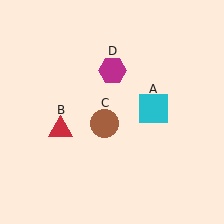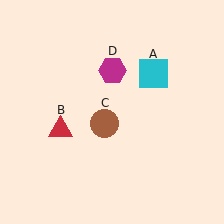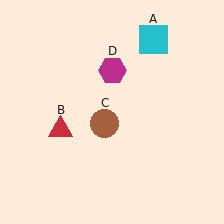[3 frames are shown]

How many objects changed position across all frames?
1 object changed position: cyan square (object A).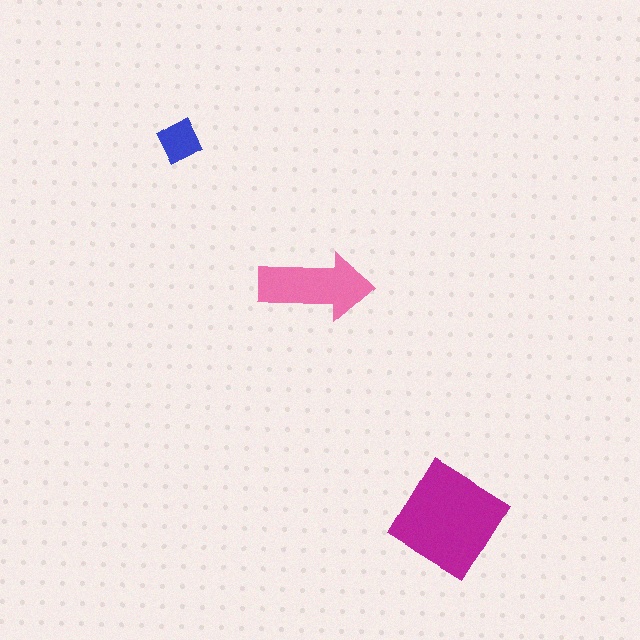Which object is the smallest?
The blue diamond.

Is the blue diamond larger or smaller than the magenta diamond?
Smaller.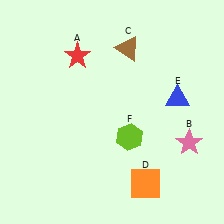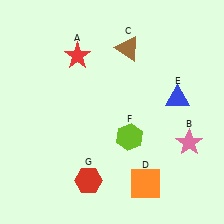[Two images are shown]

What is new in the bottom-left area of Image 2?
A red hexagon (G) was added in the bottom-left area of Image 2.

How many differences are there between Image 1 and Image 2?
There is 1 difference between the two images.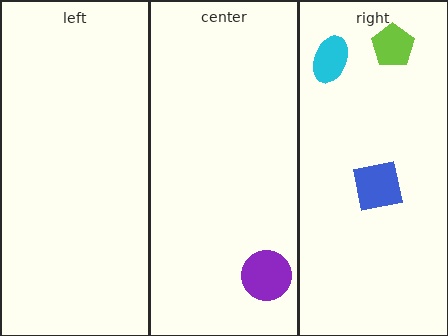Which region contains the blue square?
The right region.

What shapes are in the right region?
The lime pentagon, the blue square, the cyan ellipse.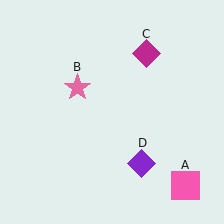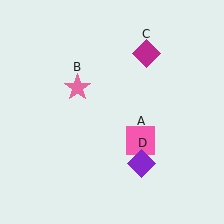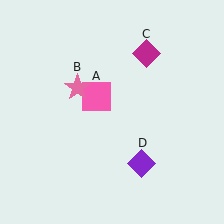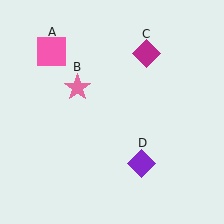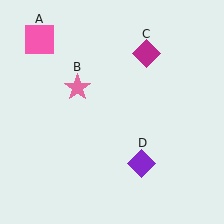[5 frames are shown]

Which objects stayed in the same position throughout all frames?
Pink star (object B) and magenta diamond (object C) and purple diamond (object D) remained stationary.